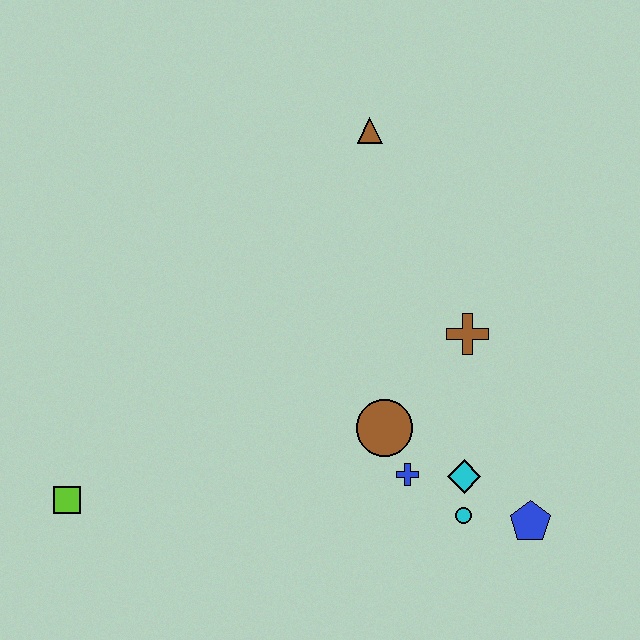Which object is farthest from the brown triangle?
The lime square is farthest from the brown triangle.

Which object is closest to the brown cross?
The brown circle is closest to the brown cross.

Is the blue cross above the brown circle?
No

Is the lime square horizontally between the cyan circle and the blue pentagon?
No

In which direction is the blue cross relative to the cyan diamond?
The blue cross is to the left of the cyan diamond.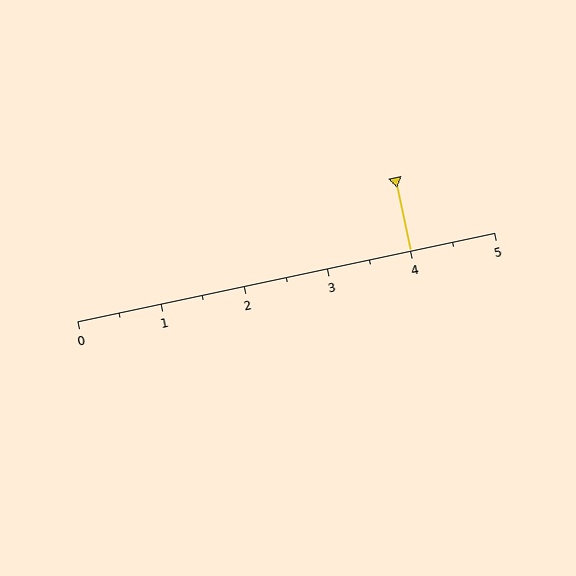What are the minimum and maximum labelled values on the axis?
The axis runs from 0 to 5.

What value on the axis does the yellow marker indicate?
The marker indicates approximately 4.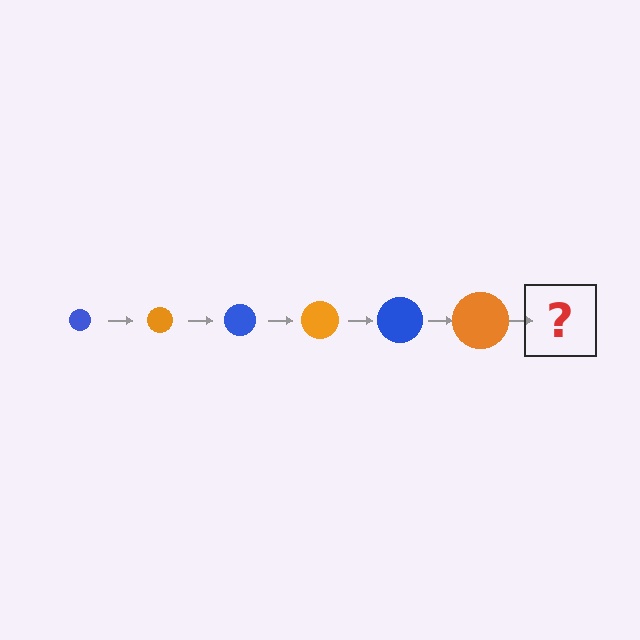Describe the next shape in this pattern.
It should be a blue circle, larger than the previous one.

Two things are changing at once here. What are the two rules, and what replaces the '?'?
The two rules are that the circle grows larger each step and the color cycles through blue and orange. The '?' should be a blue circle, larger than the previous one.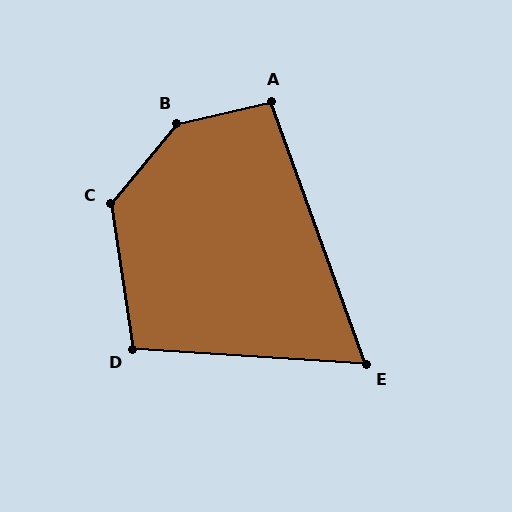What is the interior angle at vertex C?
Approximately 132 degrees (obtuse).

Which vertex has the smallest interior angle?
E, at approximately 66 degrees.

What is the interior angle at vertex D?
Approximately 102 degrees (obtuse).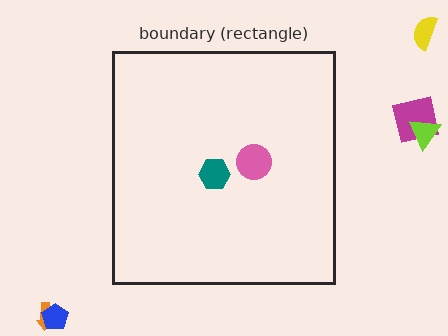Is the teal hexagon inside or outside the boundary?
Inside.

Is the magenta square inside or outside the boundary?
Outside.